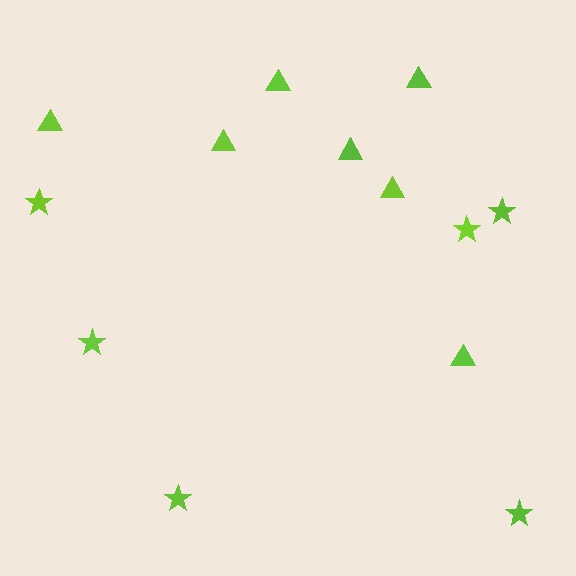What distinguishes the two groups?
There are 2 groups: one group of stars (6) and one group of triangles (7).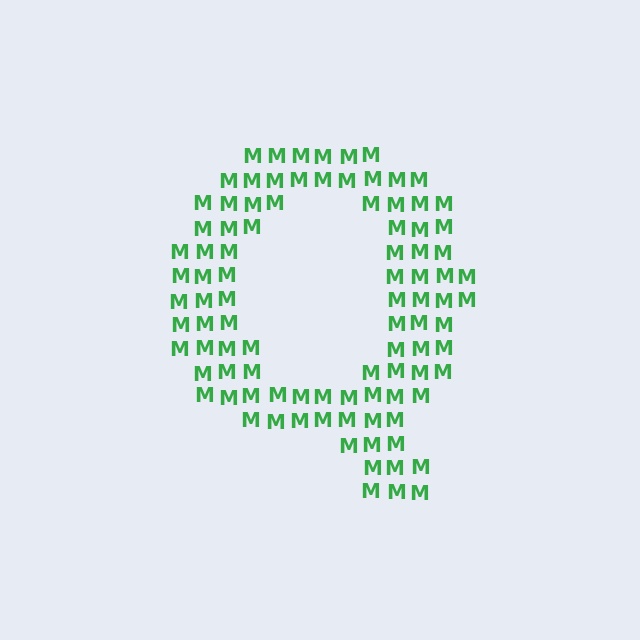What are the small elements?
The small elements are letter M's.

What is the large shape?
The large shape is the letter Q.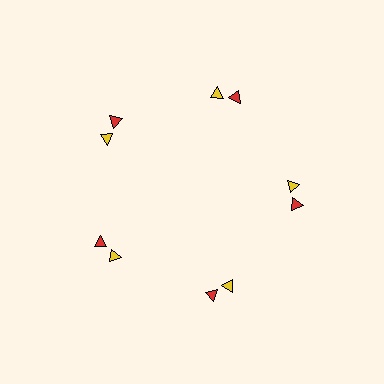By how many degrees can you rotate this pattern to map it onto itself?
The pattern maps onto itself every 72 degrees of rotation.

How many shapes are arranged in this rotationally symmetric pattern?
There are 10 shapes, arranged in 5 groups of 2.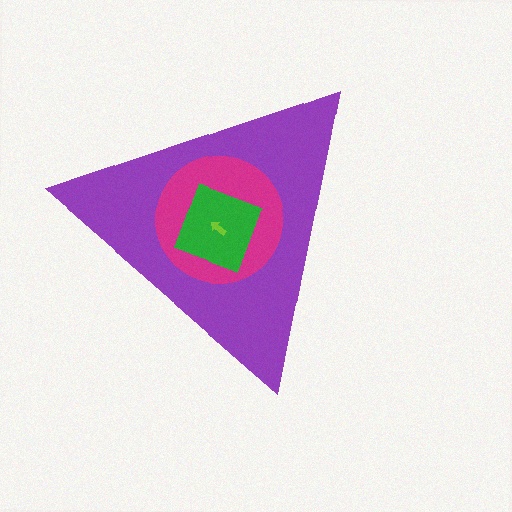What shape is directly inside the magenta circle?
The green square.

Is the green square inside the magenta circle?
Yes.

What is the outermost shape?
The purple triangle.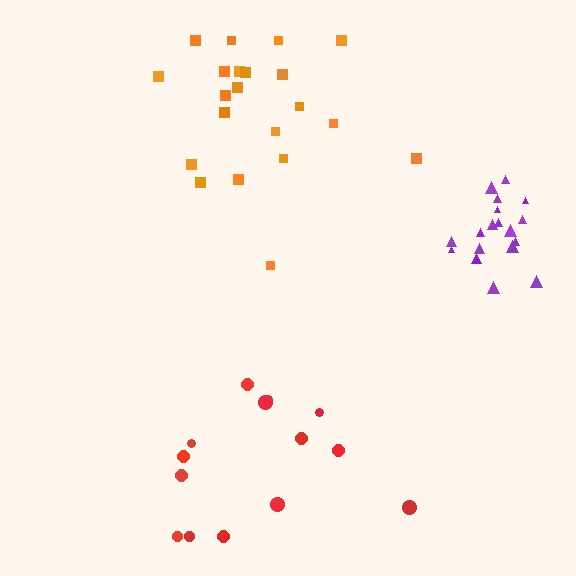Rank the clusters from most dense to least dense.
purple, orange, red.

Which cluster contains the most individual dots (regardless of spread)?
Orange (21).